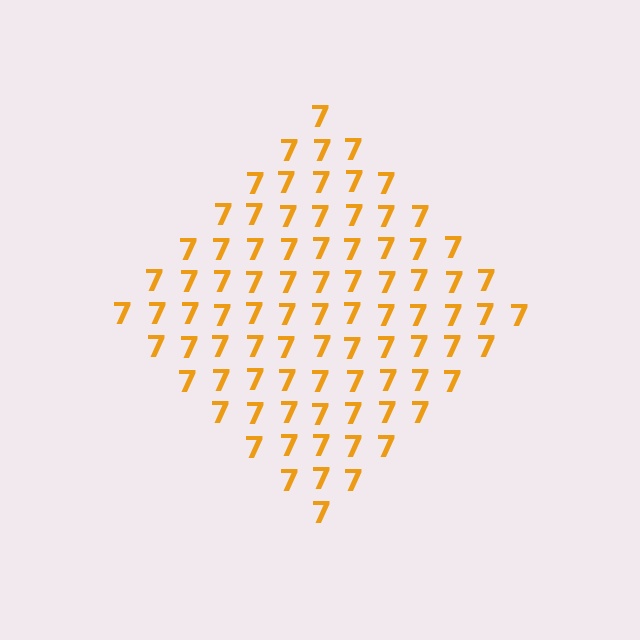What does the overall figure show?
The overall figure shows a diamond.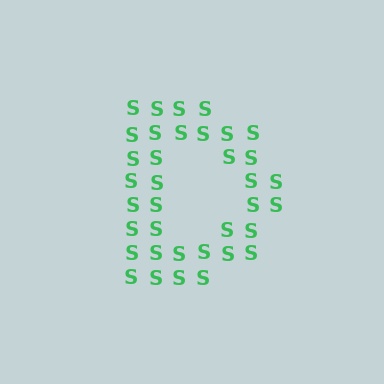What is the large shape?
The large shape is the letter D.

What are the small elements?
The small elements are letter S's.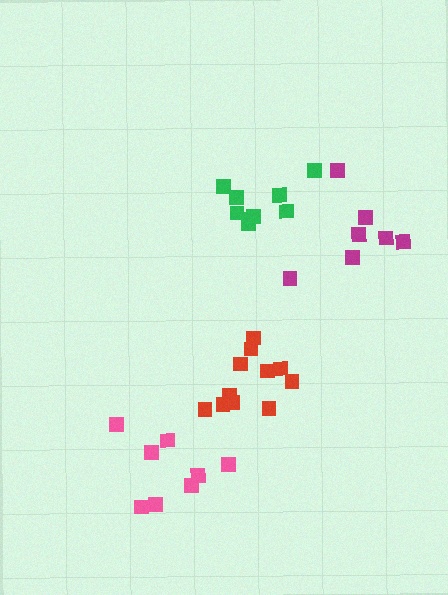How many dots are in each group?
Group 1: 8 dots, Group 2: 11 dots, Group 3: 9 dots, Group 4: 7 dots (35 total).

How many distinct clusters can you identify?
There are 4 distinct clusters.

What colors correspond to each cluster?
The clusters are colored: pink, red, green, magenta.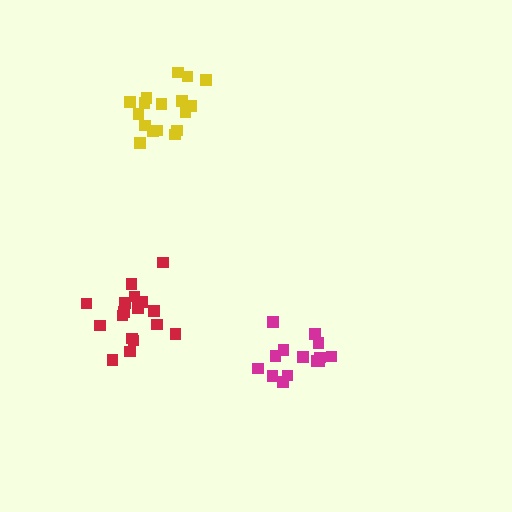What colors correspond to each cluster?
The clusters are colored: yellow, magenta, red.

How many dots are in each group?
Group 1: 17 dots, Group 2: 14 dots, Group 3: 17 dots (48 total).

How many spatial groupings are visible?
There are 3 spatial groupings.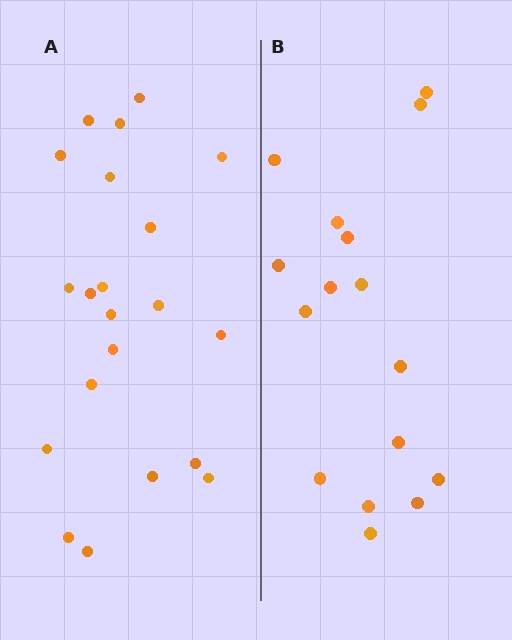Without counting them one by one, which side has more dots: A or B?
Region A (the left region) has more dots.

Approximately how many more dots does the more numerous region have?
Region A has about 5 more dots than region B.